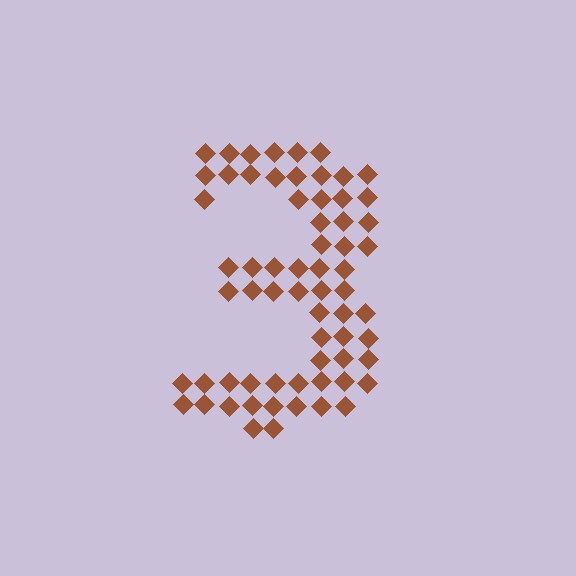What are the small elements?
The small elements are diamonds.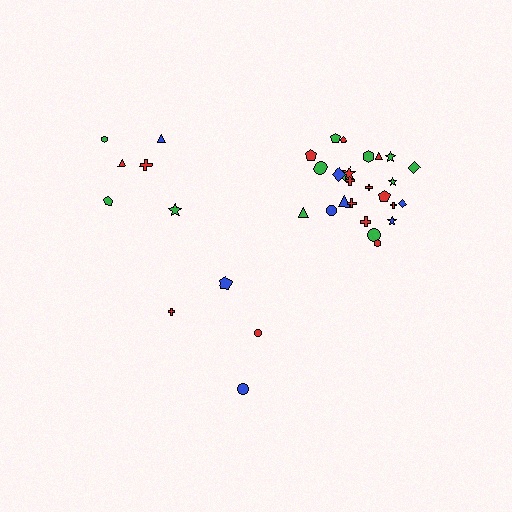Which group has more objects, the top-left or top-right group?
The top-right group.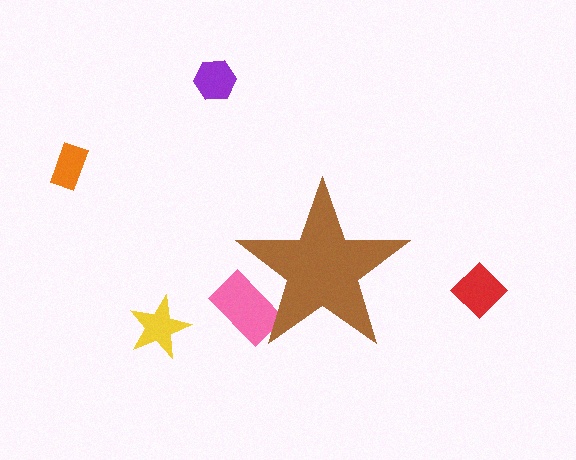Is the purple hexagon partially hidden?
No, the purple hexagon is fully visible.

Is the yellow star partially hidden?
No, the yellow star is fully visible.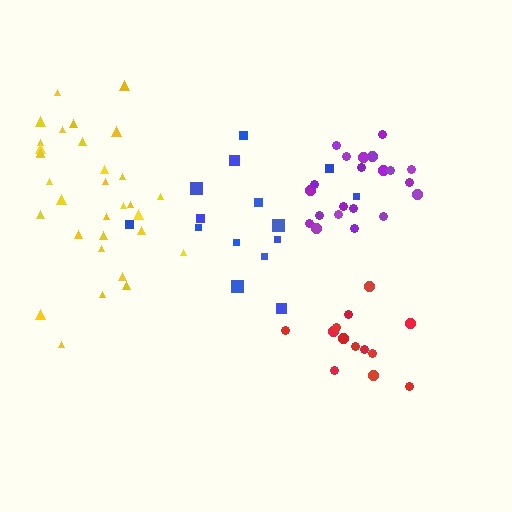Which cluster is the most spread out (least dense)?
Blue.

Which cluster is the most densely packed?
Purple.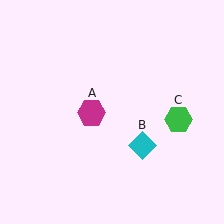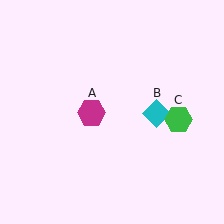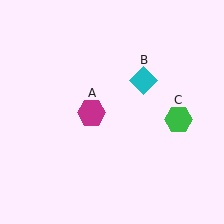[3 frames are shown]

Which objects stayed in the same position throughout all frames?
Magenta hexagon (object A) and green hexagon (object C) remained stationary.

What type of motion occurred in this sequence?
The cyan diamond (object B) rotated counterclockwise around the center of the scene.